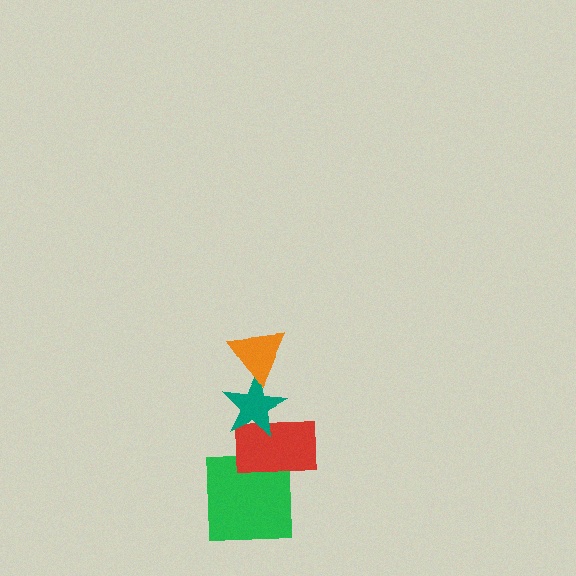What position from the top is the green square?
The green square is 4th from the top.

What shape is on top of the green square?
The red rectangle is on top of the green square.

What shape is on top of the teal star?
The orange triangle is on top of the teal star.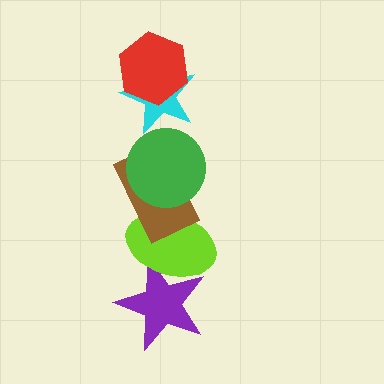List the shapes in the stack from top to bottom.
From top to bottom: the red hexagon, the cyan star, the green circle, the brown rectangle, the lime ellipse, the purple star.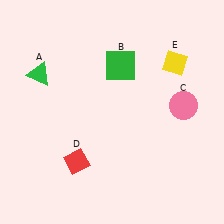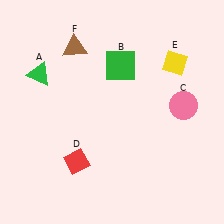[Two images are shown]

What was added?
A brown triangle (F) was added in Image 2.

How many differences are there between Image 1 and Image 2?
There is 1 difference between the two images.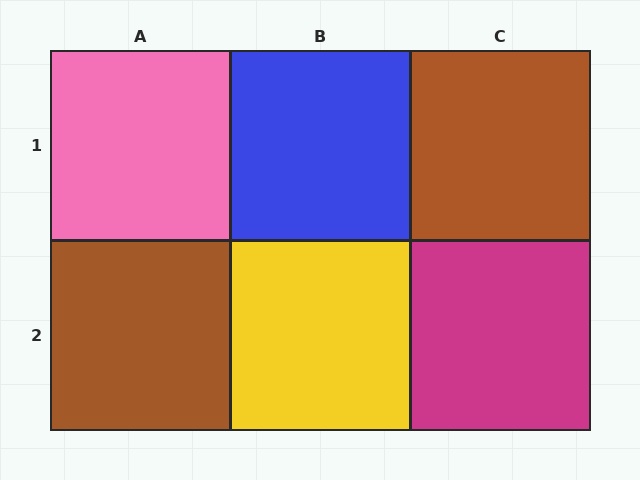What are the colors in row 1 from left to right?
Pink, blue, brown.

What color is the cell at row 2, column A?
Brown.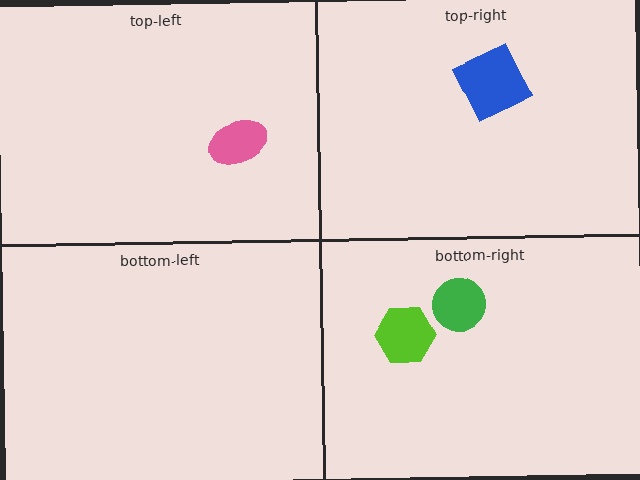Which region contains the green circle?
The bottom-right region.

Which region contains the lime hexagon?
The bottom-right region.